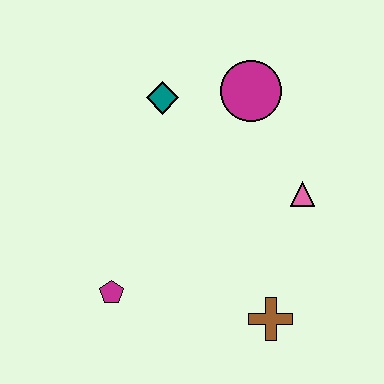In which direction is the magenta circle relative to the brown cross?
The magenta circle is above the brown cross.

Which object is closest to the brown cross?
The pink triangle is closest to the brown cross.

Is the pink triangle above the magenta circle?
No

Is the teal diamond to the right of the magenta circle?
No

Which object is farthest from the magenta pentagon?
The magenta circle is farthest from the magenta pentagon.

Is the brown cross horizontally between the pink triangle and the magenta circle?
Yes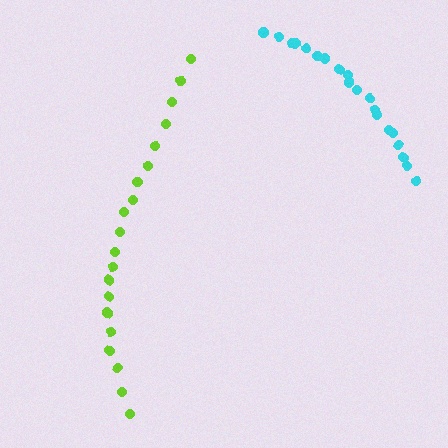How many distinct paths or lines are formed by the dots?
There are 2 distinct paths.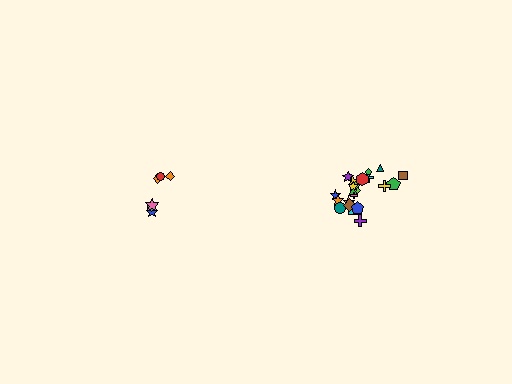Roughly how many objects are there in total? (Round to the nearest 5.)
Roughly 30 objects in total.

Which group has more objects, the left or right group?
The right group.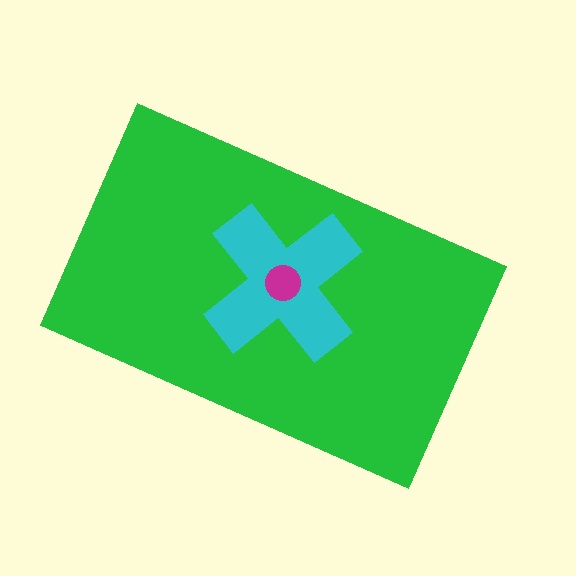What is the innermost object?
The magenta circle.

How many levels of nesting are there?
3.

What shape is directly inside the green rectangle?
The cyan cross.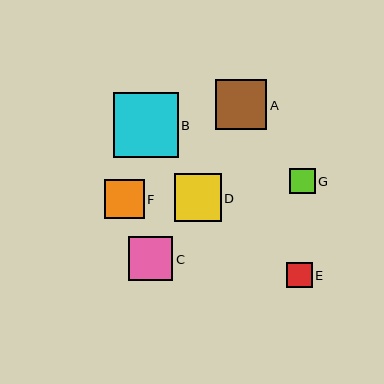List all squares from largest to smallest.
From largest to smallest: B, A, D, C, F, E, G.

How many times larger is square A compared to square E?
Square A is approximately 2.0 times the size of square E.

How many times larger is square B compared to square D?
Square B is approximately 1.4 times the size of square D.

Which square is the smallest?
Square G is the smallest with a size of approximately 25 pixels.